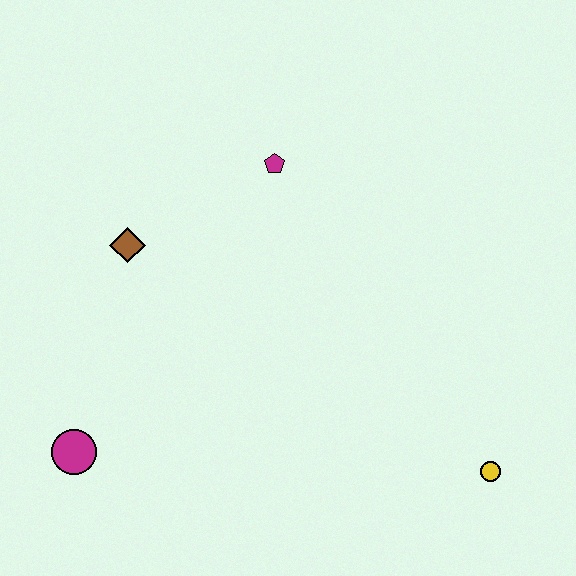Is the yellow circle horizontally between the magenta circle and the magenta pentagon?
No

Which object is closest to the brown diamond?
The magenta pentagon is closest to the brown diamond.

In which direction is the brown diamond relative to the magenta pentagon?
The brown diamond is to the left of the magenta pentagon.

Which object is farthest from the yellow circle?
The brown diamond is farthest from the yellow circle.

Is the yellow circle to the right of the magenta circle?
Yes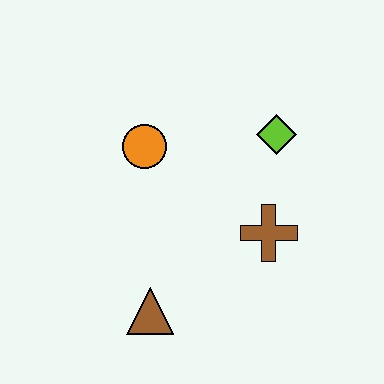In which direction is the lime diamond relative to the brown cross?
The lime diamond is above the brown cross.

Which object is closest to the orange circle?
The lime diamond is closest to the orange circle.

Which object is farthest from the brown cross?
The orange circle is farthest from the brown cross.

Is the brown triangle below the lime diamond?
Yes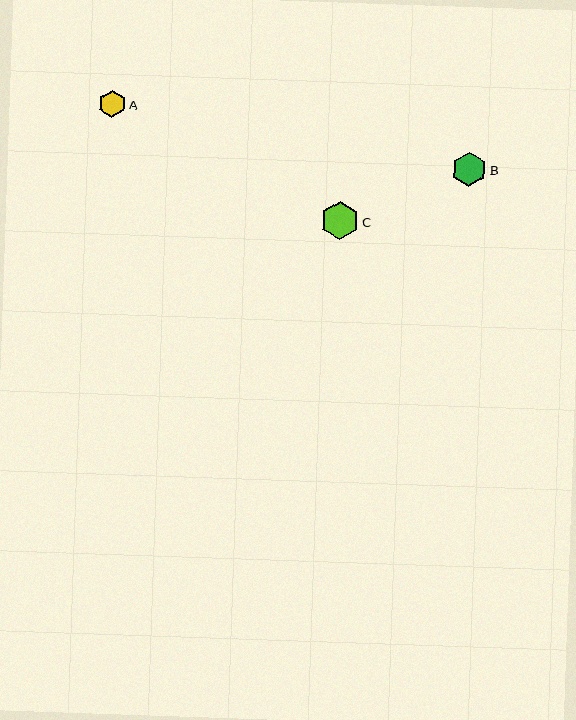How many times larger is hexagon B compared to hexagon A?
Hexagon B is approximately 1.2 times the size of hexagon A.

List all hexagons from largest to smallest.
From largest to smallest: C, B, A.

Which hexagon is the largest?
Hexagon C is the largest with a size of approximately 38 pixels.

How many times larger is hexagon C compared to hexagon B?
Hexagon C is approximately 1.1 times the size of hexagon B.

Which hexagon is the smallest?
Hexagon A is the smallest with a size of approximately 27 pixels.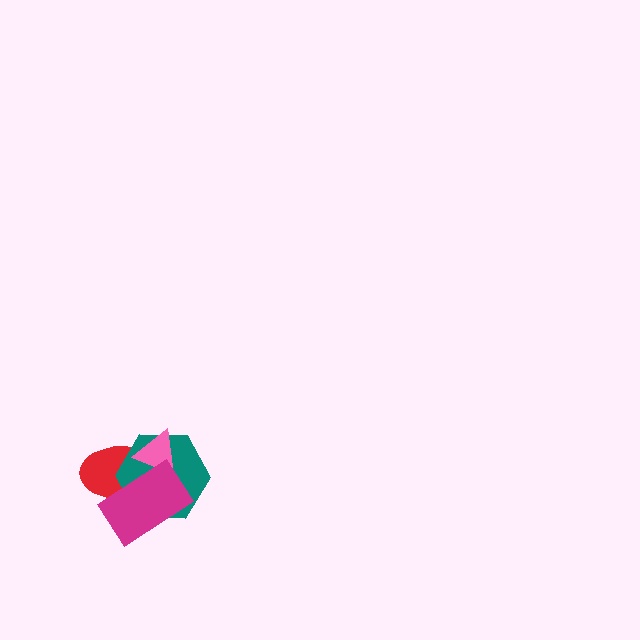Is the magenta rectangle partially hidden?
No, no other shape covers it.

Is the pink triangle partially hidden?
Yes, it is partially covered by another shape.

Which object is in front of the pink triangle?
The magenta rectangle is in front of the pink triangle.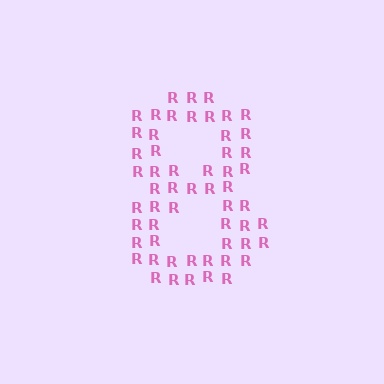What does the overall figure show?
The overall figure shows the digit 8.